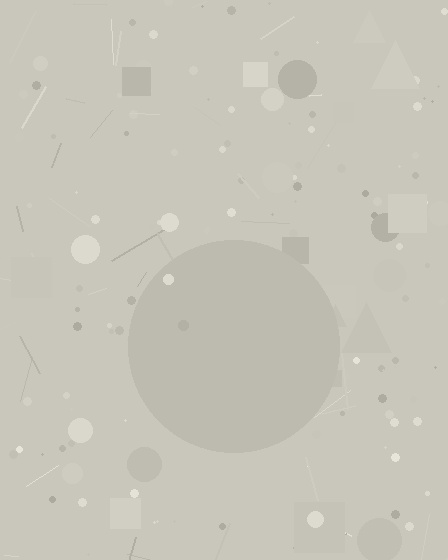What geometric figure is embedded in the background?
A circle is embedded in the background.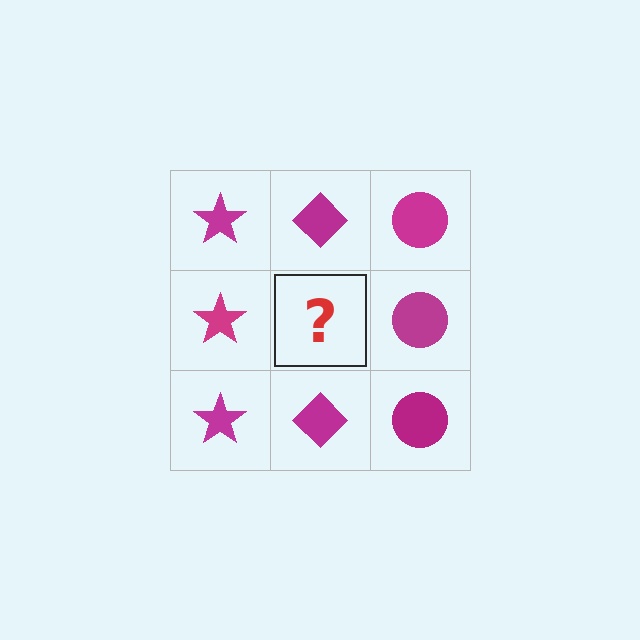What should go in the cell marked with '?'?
The missing cell should contain a magenta diamond.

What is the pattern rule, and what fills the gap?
The rule is that each column has a consistent shape. The gap should be filled with a magenta diamond.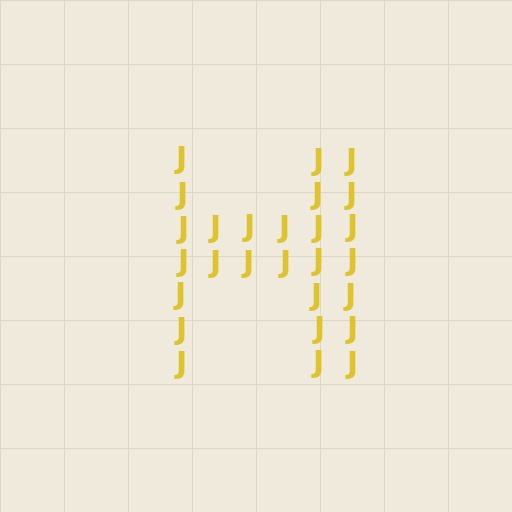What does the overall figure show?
The overall figure shows the letter H.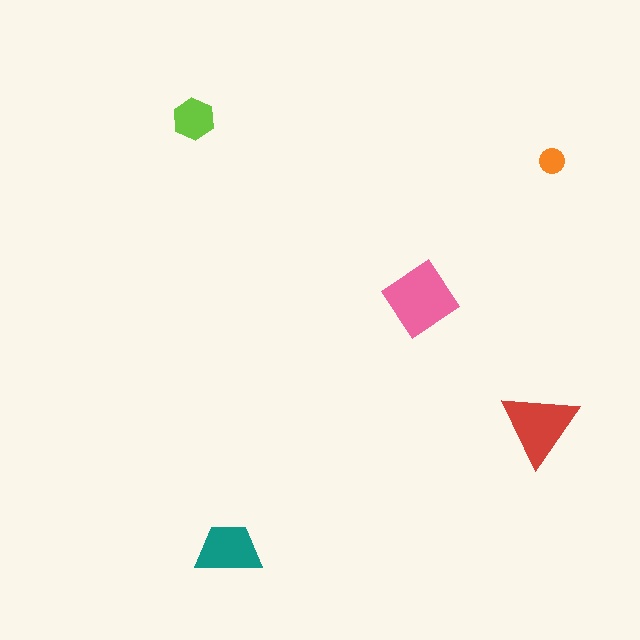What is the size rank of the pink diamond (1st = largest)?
1st.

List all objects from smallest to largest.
The orange circle, the lime hexagon, the teal trapezoid, the red triangle, the pink diamond.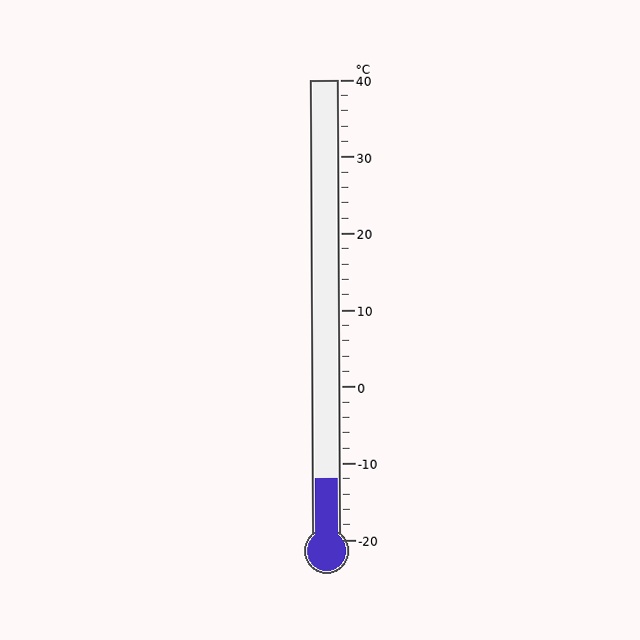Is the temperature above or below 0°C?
The temperature is below 0°C.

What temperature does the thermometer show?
The thermometer shows approximately -12°C.